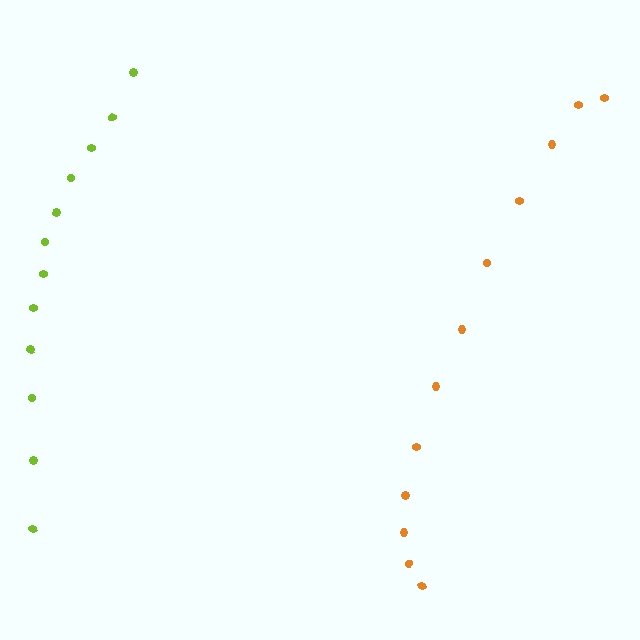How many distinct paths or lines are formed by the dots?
There are 2 distinct paths.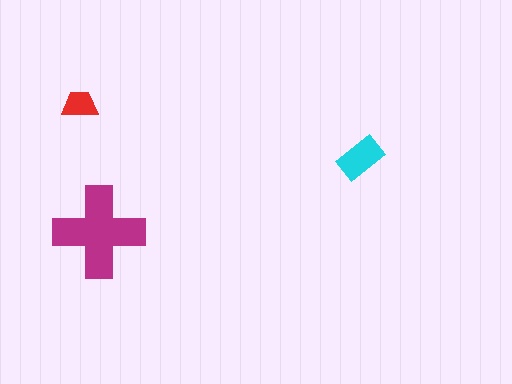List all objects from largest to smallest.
The magenta cross, the cyan rectangle, the red trapezoid.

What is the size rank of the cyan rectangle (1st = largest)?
2nd.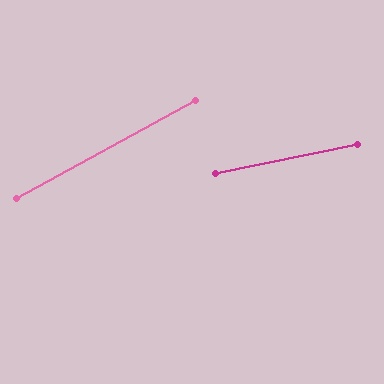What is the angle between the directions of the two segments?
Approximately 17 degrees.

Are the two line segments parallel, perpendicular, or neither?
Neither parallel nor perpendicular — they differ by about 17°.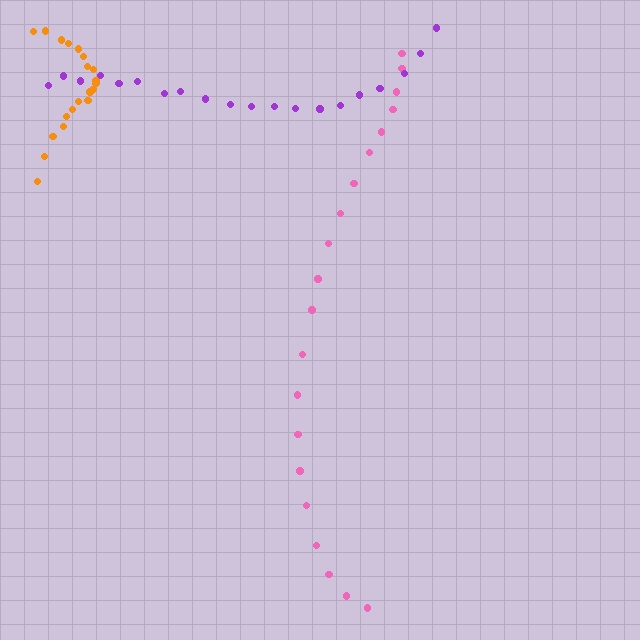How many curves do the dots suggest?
There are 3 distinct paths.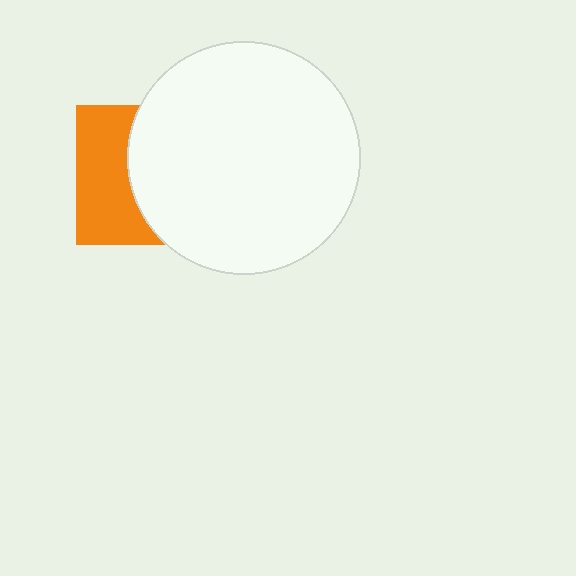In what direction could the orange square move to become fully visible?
The orange square could move left. That would shift it out from behind the white circle entirely.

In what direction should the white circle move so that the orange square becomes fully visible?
The white circle should move right. That is the shortest direction to clear the overlap and leave the orange square fully visible.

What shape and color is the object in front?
The object in front is a white circle.